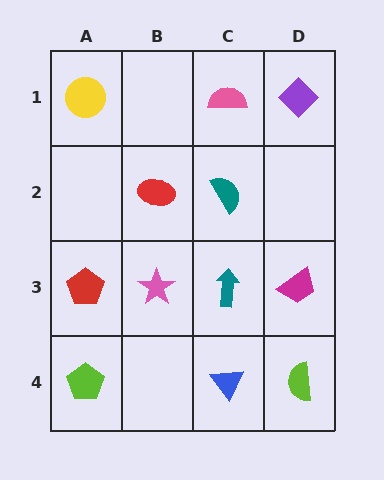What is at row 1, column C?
A pink semicircle.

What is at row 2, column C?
A teal semicircle.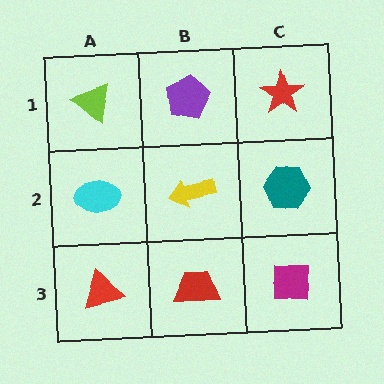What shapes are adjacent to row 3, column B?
A yellow arrow (row 2, column B), a red triangle (row 3, column A), a magenta square (row 3, column C).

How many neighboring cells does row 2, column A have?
3.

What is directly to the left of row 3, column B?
A red triangle.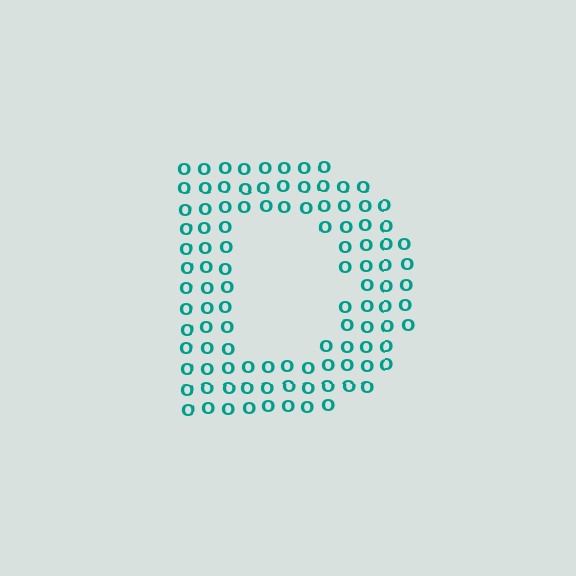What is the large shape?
The large shape is the letter D.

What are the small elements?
The small elements are letter O's.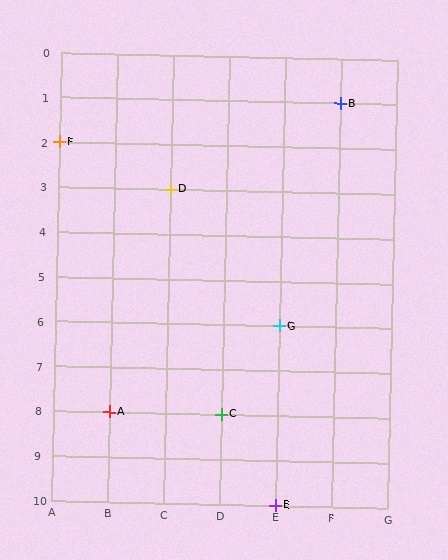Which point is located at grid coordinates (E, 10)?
Point E is at (E, 10).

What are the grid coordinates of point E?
Point E is at grid coordinates (E, 10).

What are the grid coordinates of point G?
Point G is at grid coordinates (E, 6).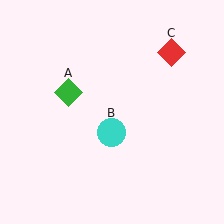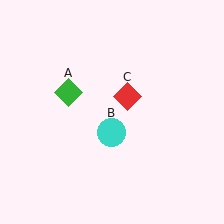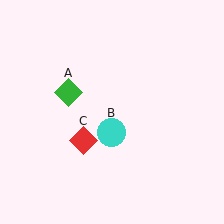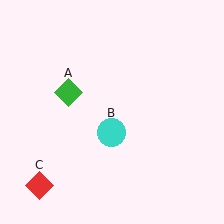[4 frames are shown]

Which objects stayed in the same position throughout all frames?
Green diamond (object A) and cyan circle (object B) remained stationary.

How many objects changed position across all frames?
1 object changed position: red diamond (object C).